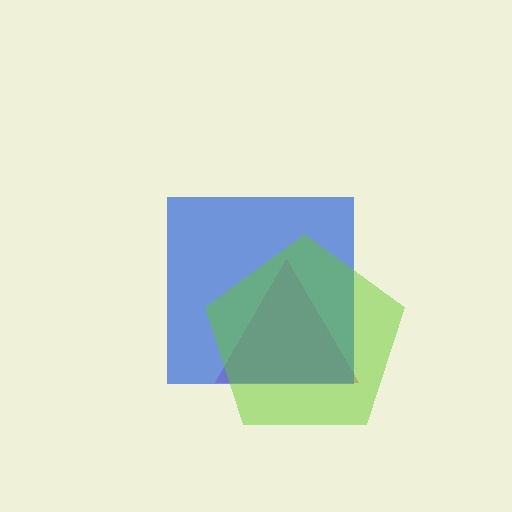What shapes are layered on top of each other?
The layered shapes are: a pink triangle, a blue square, a lime pentagon.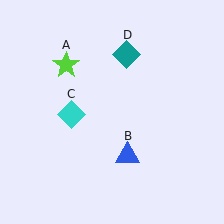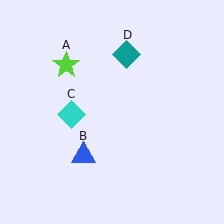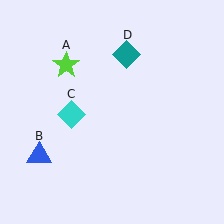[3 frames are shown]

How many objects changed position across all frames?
1 object changed position: blue triangle (object B).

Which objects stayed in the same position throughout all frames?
Lime star (object A) and cyan diamond (object C) and teal diamond (object D) remained stationary.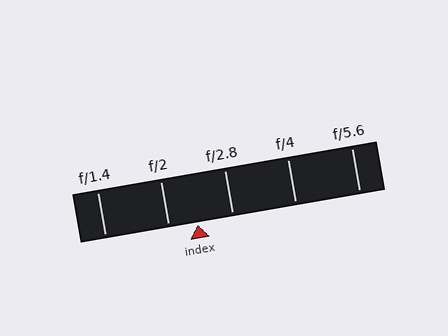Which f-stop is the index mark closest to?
The index mark is closest to f/2.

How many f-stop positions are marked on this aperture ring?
There are 5 f-stop positions marked.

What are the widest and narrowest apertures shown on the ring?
The widest aperture shown is f/1.4 and the narrowest is f/5.6.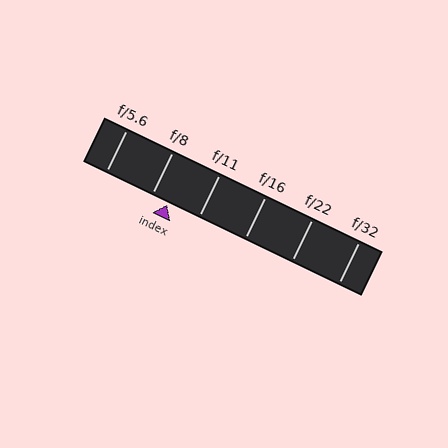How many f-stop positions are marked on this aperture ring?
There are 6 f-stop positions marked.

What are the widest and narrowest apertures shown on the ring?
The widest aperture shown is f/5.6 and the narrowest is f/32.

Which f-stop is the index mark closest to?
The index mark is closest to f/8.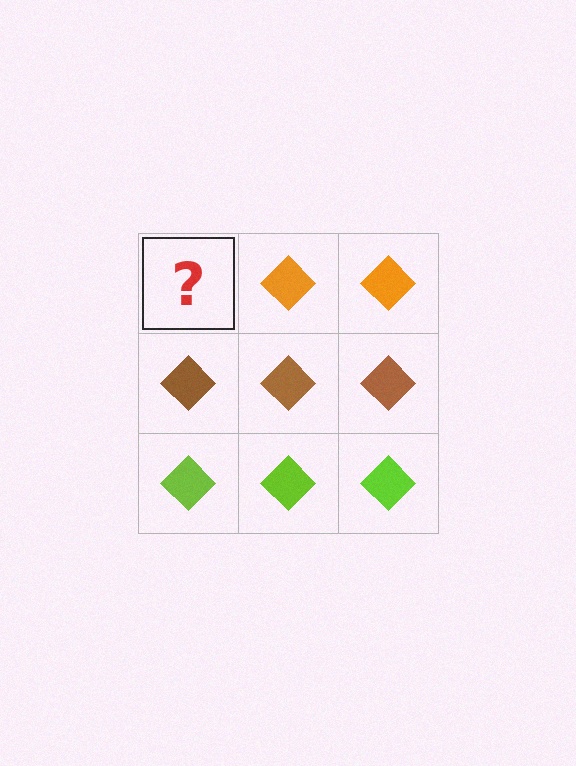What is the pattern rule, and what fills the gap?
The rule is that each row has a consistent color. The gap should be filled with an orange diamond.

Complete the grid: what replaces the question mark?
The question mark should be replaced with an orange diamond.